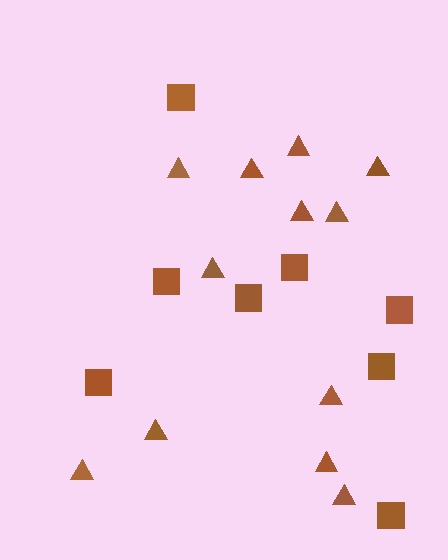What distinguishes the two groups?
There are 2 groups: one group of triangles (12) and one group of squares (8).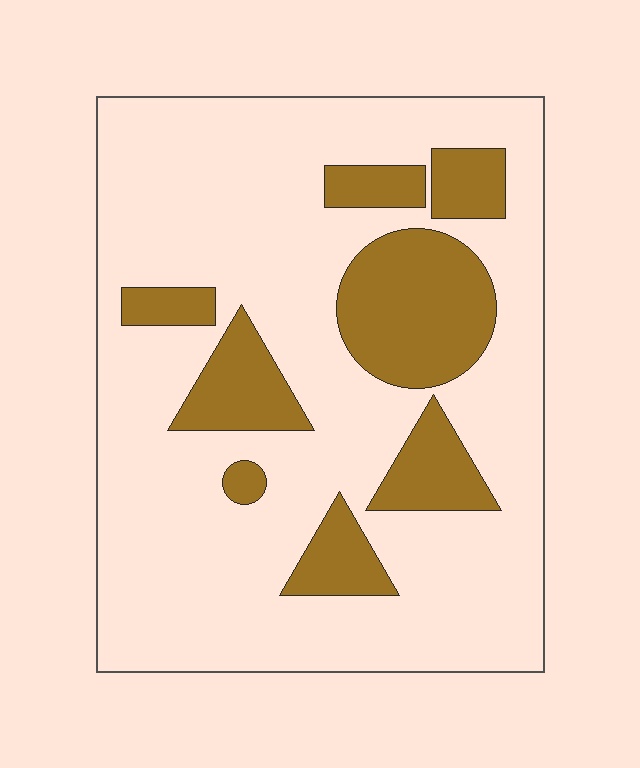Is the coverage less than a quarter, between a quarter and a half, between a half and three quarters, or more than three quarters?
Less than a quarter.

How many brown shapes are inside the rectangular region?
8.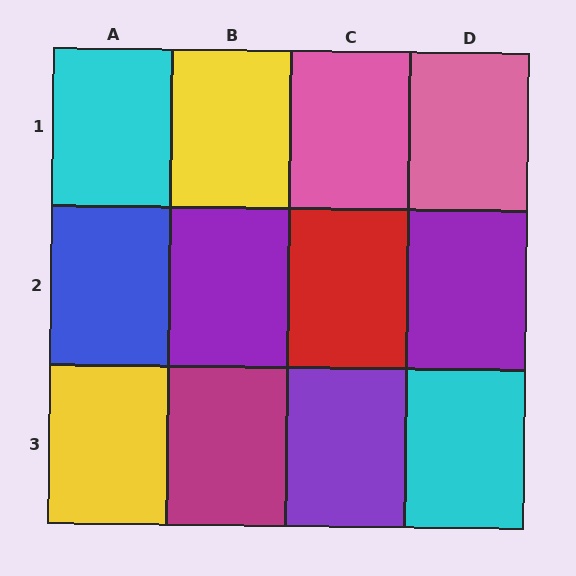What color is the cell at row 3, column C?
Purple.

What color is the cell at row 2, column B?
Purple.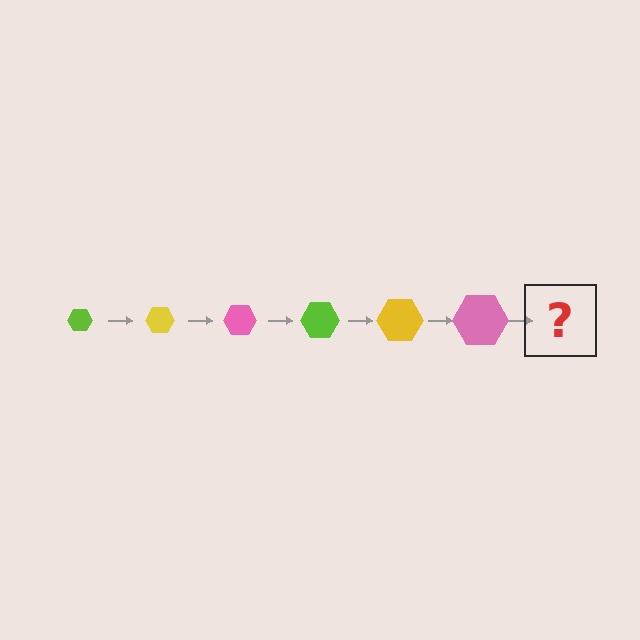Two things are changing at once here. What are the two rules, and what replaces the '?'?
The two rules are that the hexagon grows larger each step and the color cycles through lime, yellow, and pink. The '?' should be a lime hexagon, larger than the previous one.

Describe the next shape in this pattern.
It should be a lime hexagon, larger than the previous one.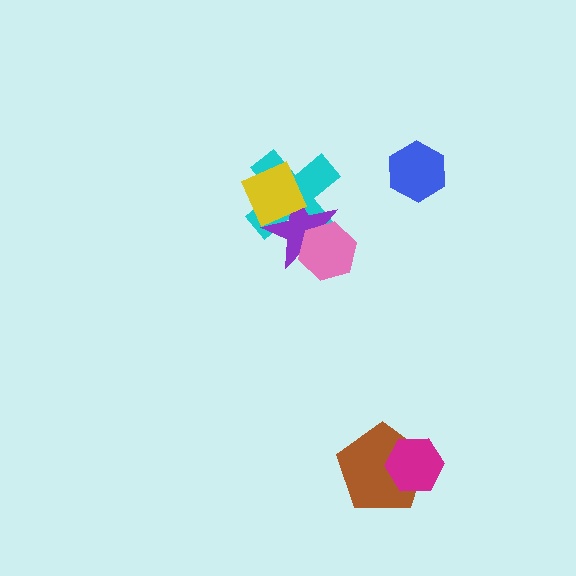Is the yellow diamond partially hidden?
No, no other shape covers it.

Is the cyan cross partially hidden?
Yes, it is partially covered by another shape.